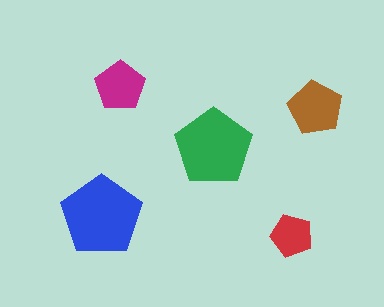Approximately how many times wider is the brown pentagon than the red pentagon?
About 1.5 times wider.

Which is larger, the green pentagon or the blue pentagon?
The blue one.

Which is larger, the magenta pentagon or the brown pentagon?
The brown one.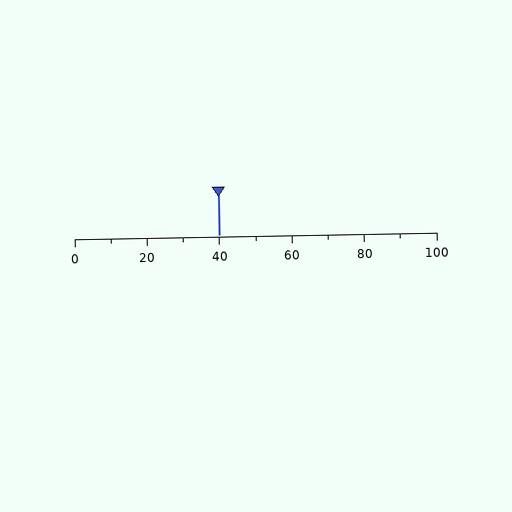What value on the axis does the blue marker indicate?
The marker indicates approximately 40.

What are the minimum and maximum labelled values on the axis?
The axis runs from 0 to 100.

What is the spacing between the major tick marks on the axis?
The major ticks are spaced 20 apart.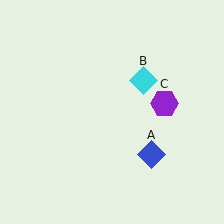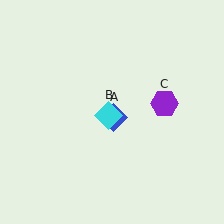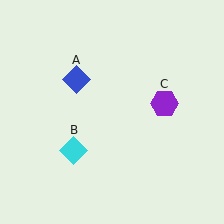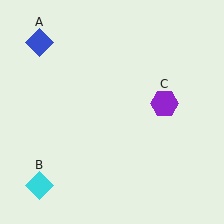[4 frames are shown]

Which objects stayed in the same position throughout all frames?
Purple hexagon (object C) remained stationary.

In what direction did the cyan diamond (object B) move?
The cyan diamond (object B) moved down and to the left.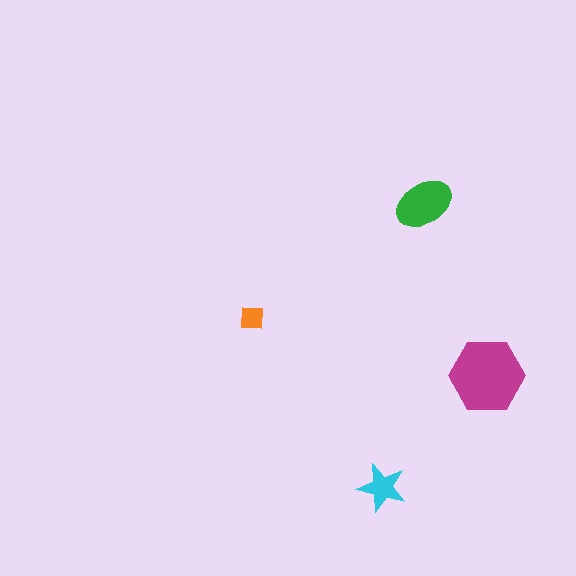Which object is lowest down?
The cyan star is bottommost.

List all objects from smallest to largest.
The orange square, the cyan star, the green ellipse, the magenta hexagon.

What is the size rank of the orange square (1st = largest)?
4th.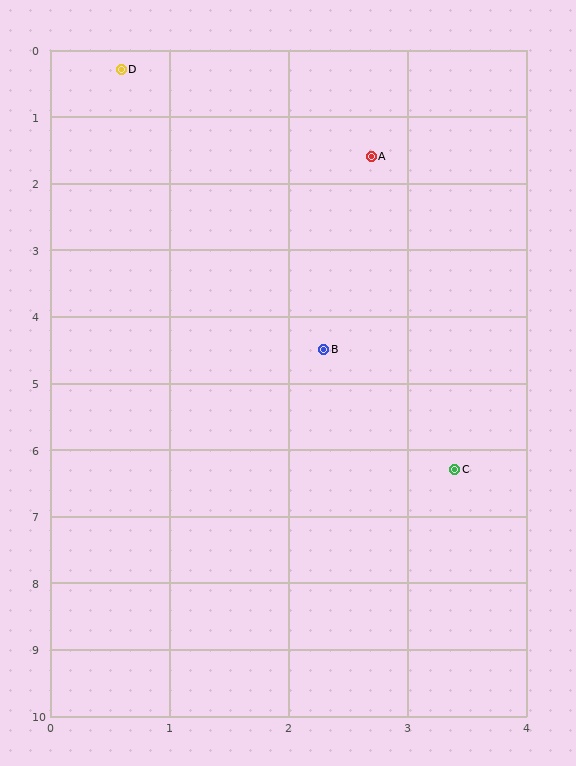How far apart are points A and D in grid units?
Points A and D are about 2.5 grid units apart.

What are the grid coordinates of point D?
Point D is at approximately (0.6, 0.3).